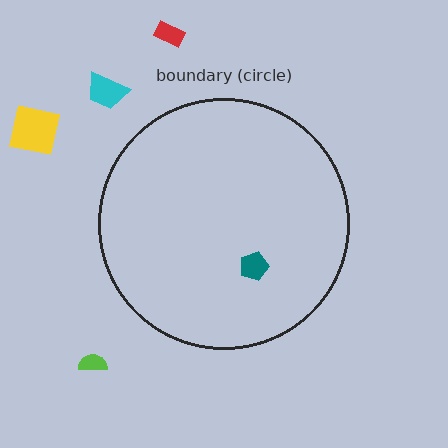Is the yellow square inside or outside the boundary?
Outside.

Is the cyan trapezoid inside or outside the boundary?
Outside.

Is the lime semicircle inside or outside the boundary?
Outside.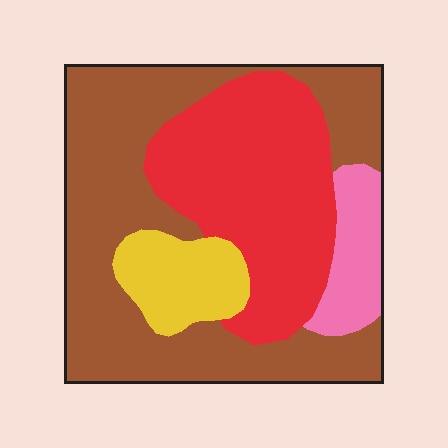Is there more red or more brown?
Brown.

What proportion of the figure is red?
Red covers 33% of the figure.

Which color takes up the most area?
Brown, at roughly 50%.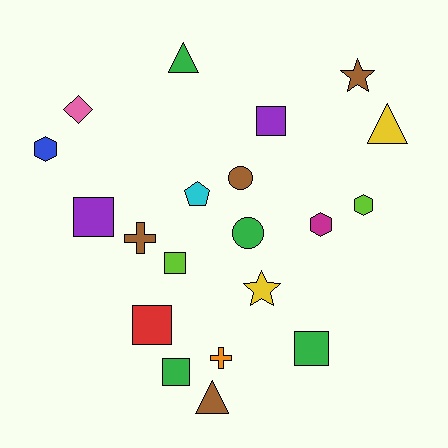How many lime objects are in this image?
There are 2 lime objects.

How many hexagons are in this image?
There are 3 hexagons.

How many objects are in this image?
There are 20 objects.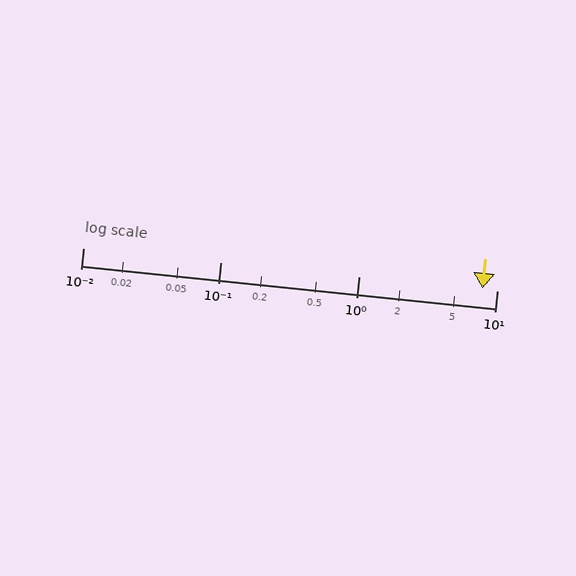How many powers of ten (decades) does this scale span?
The scale spans 3 decades, from 0.01 to 10.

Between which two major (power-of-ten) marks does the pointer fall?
The pointer is between 1 and 10.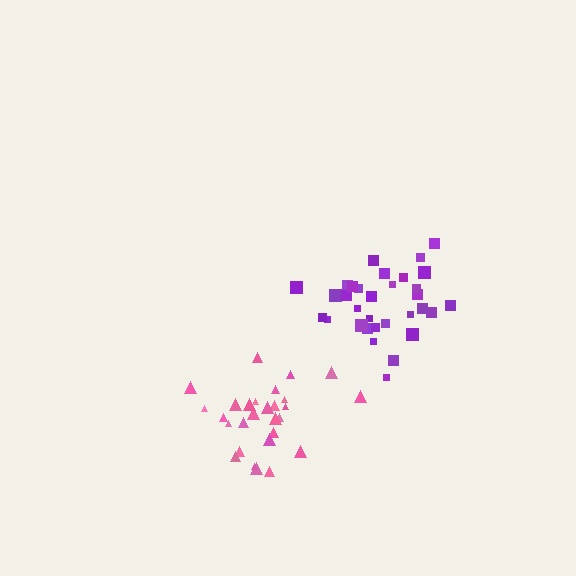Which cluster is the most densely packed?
Purple.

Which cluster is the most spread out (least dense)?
Pink.